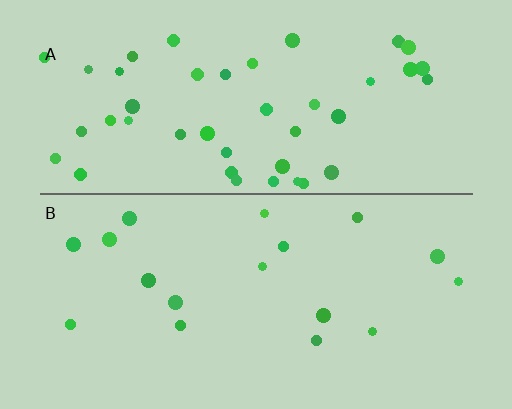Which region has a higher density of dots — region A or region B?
A (the top).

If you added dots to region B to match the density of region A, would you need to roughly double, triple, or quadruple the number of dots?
Approximately triple.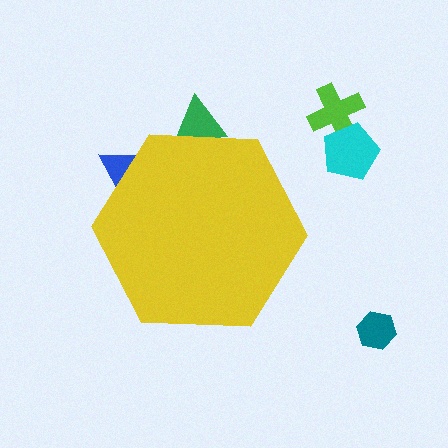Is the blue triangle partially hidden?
Yes, the blue triangle is partially hidden behind the yellow hexagon.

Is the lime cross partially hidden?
No, the lime cross is fully visible.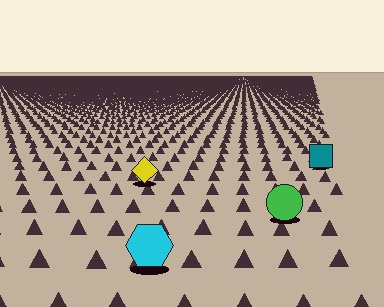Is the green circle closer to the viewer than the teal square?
Yes. The green circle is closer — you can tell from the texture gradient: the ground texture is coarser near it.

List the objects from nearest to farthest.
From nearest to farthest: the cyan hexagon, the green circle, the yellow diamond, the teal square.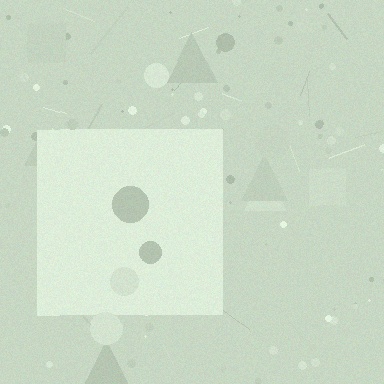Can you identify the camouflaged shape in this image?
The camouflaged shape is a square.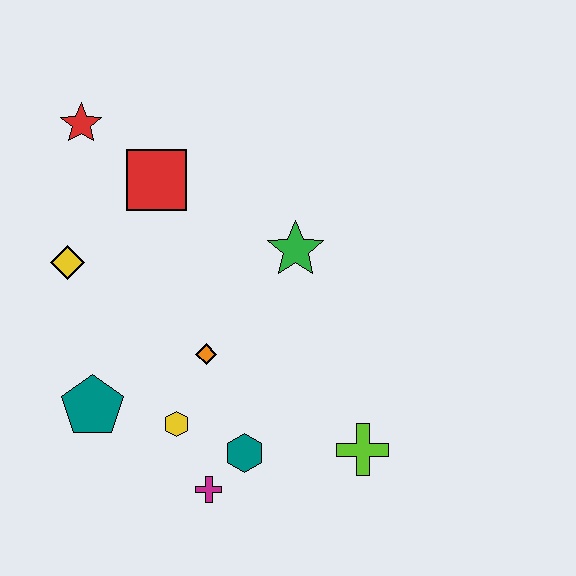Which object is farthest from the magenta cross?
The red star is farthest from the magenta cross.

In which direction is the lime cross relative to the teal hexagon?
The lime cross is to the right of the teal hexagon.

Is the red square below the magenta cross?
No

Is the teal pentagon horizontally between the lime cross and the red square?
No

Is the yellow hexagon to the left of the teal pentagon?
No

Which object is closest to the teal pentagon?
The yellow hexagon is closest to the teal pentagon.